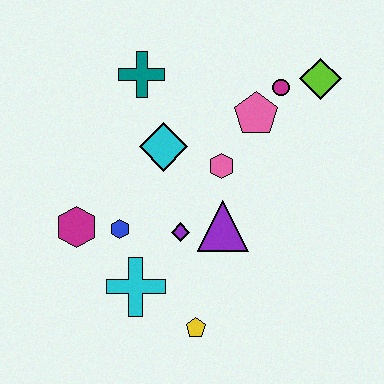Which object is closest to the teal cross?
The cyan diamond is closest to the teal cross.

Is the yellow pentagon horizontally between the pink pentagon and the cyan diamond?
Yes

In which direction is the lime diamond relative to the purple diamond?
The lime diamond is above the purple diamond.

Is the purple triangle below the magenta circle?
Yes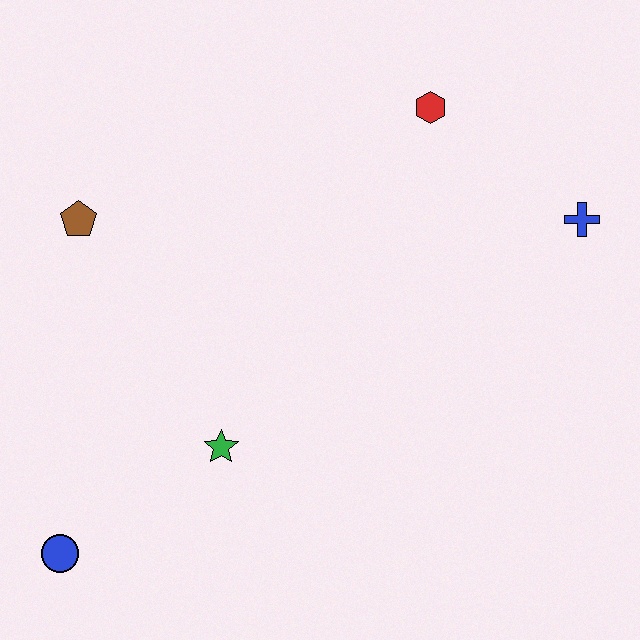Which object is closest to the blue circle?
The green star is closest to the blue circle.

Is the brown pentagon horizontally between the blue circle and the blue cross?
Yes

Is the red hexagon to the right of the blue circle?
Yes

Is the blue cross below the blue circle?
No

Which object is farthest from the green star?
The blue cross is farthest from the green star.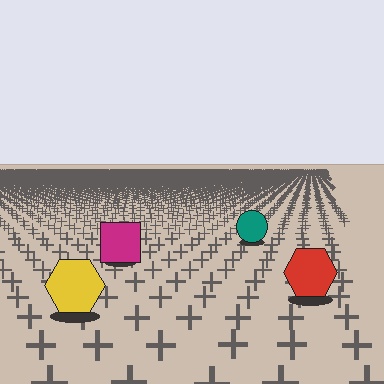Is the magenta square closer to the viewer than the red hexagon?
No. The red hexagon is closer — you can tell from the texture gradient: the ground texture is coarser near it.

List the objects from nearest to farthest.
From nearest to farthest: the yellow hexagon, the red hexagon, the magenta square, the teal circle.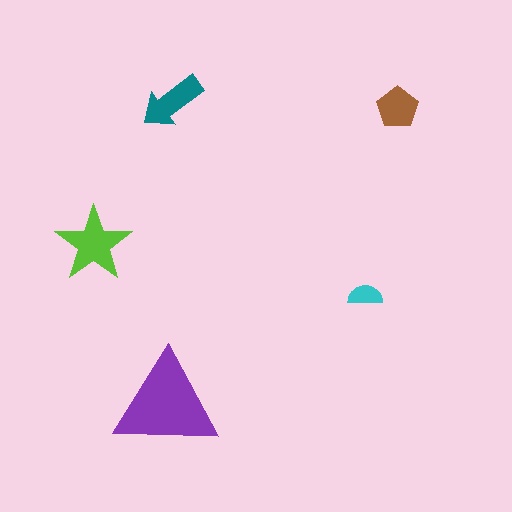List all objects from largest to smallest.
The purple triangle, the lime star, the teal arrow, the brown pentagon, the cyan semicircle.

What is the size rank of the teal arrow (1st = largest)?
3rd.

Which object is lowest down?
The purple triangle is bottommost.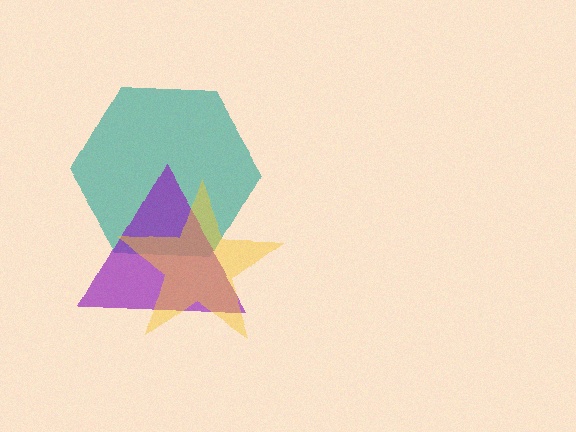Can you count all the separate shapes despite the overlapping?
Yes, there are 3 separate shapes.